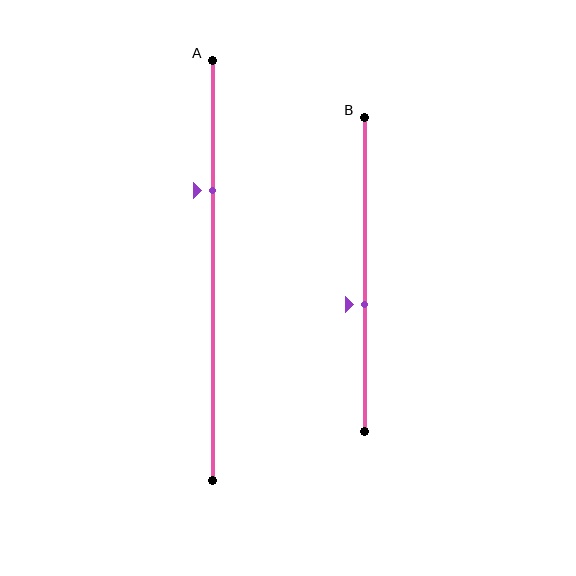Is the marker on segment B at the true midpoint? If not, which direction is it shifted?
No, the marker on segment B is shifted downward by about 10% of the segment length.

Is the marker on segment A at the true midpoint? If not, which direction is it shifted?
No, the marker on segment A is shifted upward by about 19% of the segment length.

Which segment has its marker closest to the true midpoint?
Segment B has its marker closest to the true midpoint.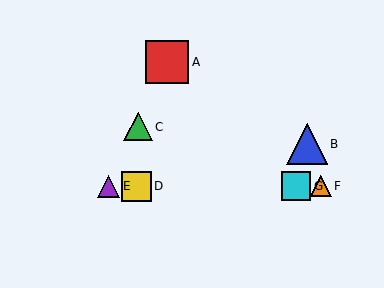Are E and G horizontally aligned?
Yes, both are at y≈186.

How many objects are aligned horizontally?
4 objects (D, E, F, G) are aligned horizontally.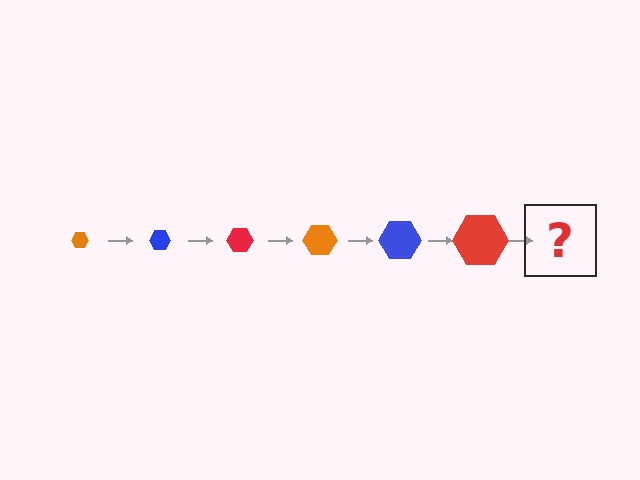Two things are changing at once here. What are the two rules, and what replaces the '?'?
The two rules are that the hexagon grows larger each step and the color cycles through orange, blue, and red. The '?' should be an orange hexagon, larger than the previous one.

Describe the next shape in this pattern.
It should be an orange hexagon, larger than the previous one.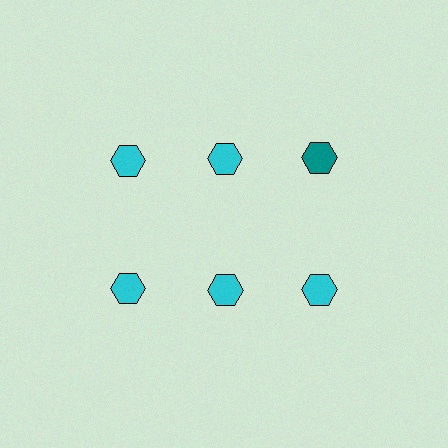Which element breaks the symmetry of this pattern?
The teal hexagon in the top row, center column breaks the symmetry. All other shapes are cyan hexagons.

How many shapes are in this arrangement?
There are 6 shapes arranged in a grid pattern.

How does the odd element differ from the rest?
It has a different color: teal instead of cyan.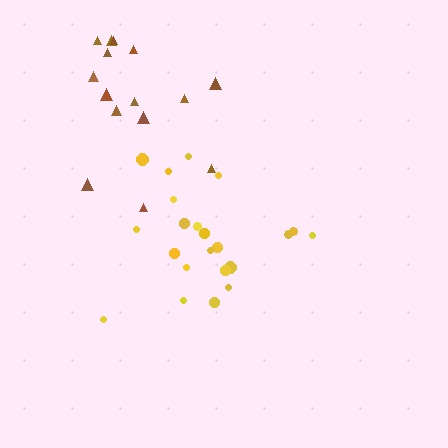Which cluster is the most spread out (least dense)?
Brown.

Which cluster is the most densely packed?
Yellow.